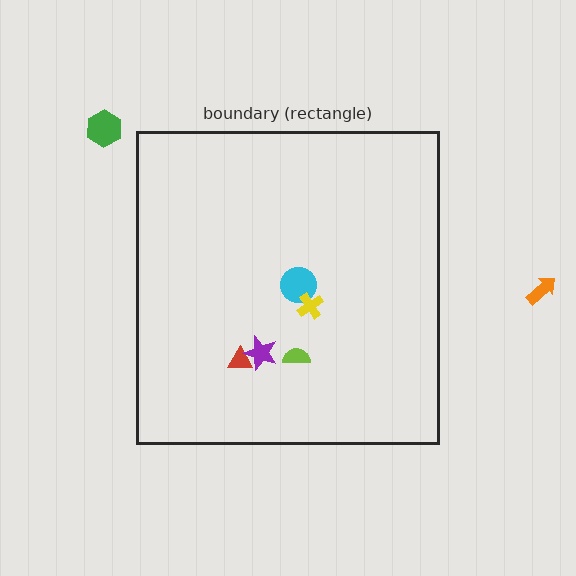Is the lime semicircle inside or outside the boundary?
Inside.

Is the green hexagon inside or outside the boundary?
Outside.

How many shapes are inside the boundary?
5 inside, 2 outside.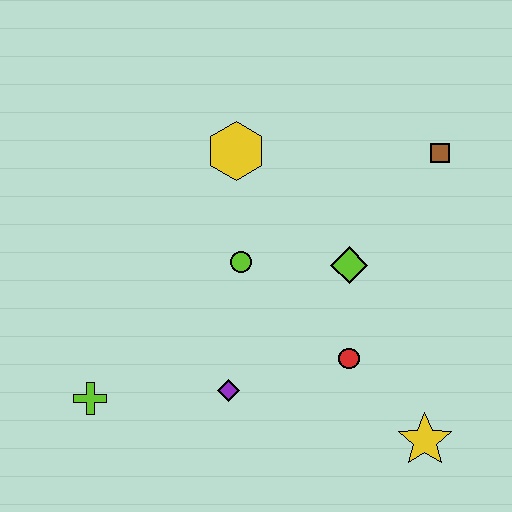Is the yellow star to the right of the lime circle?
Yes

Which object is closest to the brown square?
The lime diamond is closest to the brown square.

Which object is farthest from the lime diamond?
The lime cross is farthest from the lime diamond.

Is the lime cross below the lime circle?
Yes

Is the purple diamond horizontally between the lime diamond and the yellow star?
No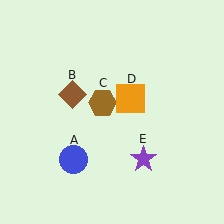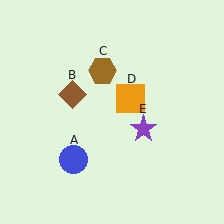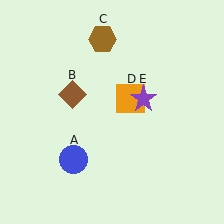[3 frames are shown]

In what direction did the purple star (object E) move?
The purple star (object E) moved up.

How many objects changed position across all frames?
2 objects changed position: brown hexagon (object C), purple star (object E).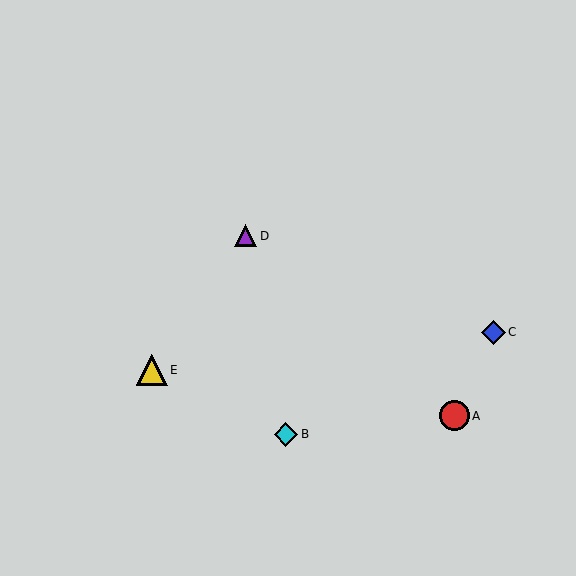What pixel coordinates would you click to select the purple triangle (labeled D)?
Click at (245, 236) to select the purple triangle D.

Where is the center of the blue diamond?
The center of the blue diamond is at (493, 332).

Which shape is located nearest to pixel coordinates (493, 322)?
The blue diamond (labeled C) at (493, 332) is nearest to that location.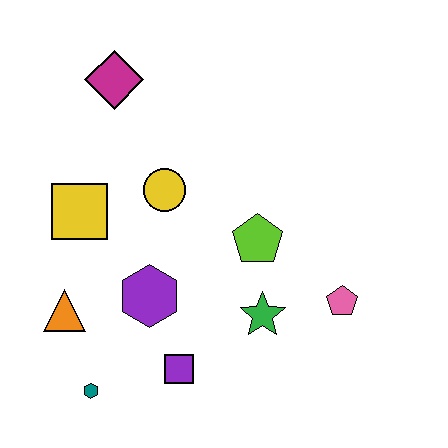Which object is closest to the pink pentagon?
The green star is closest to the pink pentagon.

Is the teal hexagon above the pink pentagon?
No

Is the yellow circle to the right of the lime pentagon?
No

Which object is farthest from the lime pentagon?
The teal hexagon is farthest from the lime pentagon.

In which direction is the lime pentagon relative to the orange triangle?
The lime pentagon is to the right of the orange triangle.